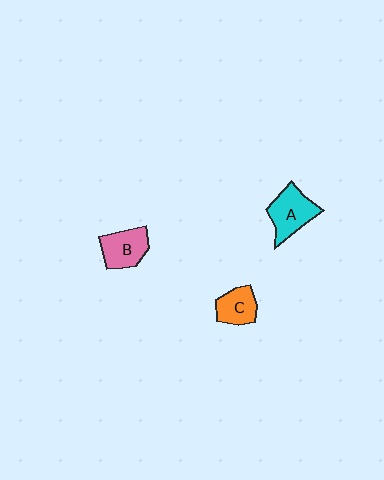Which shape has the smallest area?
Shape C (orange).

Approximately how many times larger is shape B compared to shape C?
Approximately 1.2 times.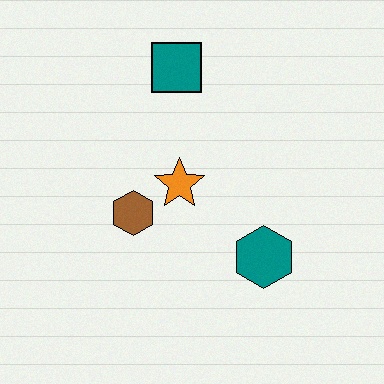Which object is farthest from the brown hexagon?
The teal square is farthest from the brown hexagon.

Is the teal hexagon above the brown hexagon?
No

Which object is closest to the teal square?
The orange star is closest to the teal square.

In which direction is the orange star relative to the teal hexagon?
The orange star is to the left of the teal hexagon.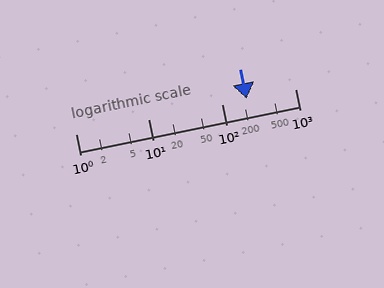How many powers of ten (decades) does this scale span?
The scale spans 3 decades, from 1 to 1000.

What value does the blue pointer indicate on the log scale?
The pointer indicates approximately 220.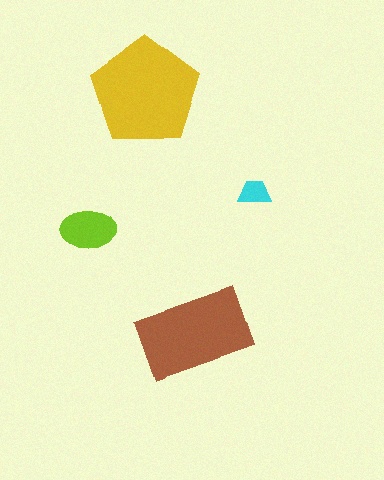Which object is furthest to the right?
The cyan trapezoid is rightmost.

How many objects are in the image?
There are 4 objects in the image.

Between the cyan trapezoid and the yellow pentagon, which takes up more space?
The yellow pentagon.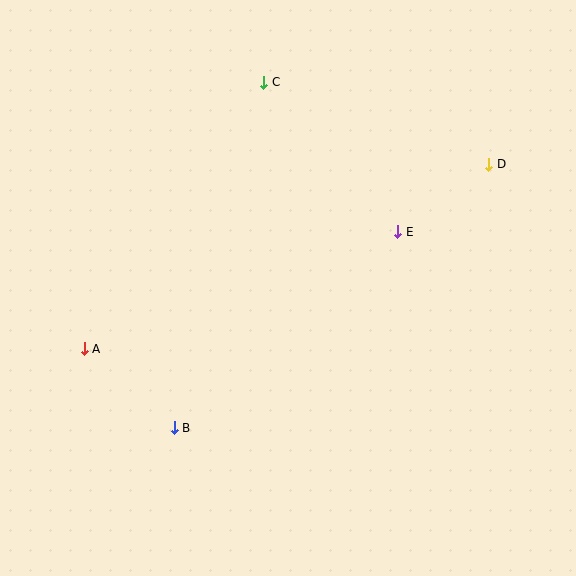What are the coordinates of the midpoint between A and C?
The midpoint between A and C is at (174, 216).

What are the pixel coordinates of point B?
Point B is at (174, 428).